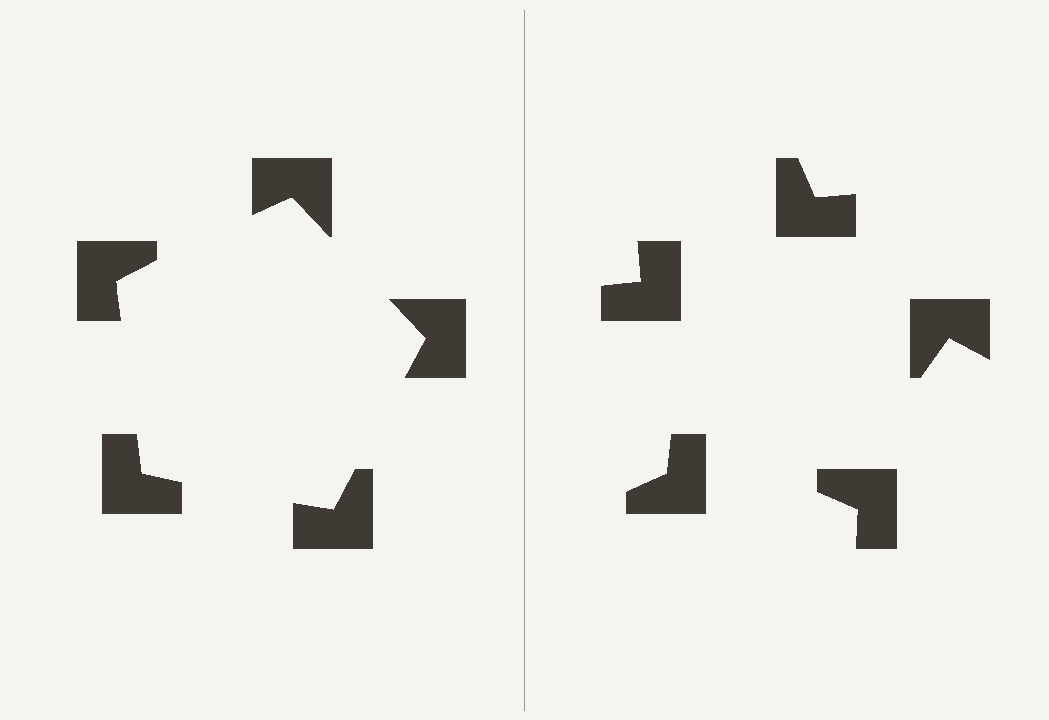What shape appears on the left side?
An illusory pentagon.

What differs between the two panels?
The notched squares are positioned identically on both sides; only the wedge orientations differ. On the left they align to a pentagon; on the right they are misaligned.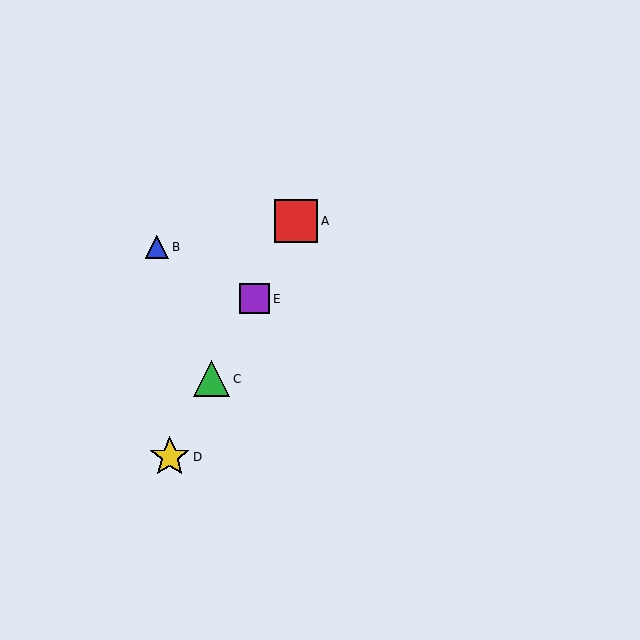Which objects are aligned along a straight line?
Objects A, C, D, E are aligned along a straight line.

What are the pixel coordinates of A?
Object A is at (296, 221).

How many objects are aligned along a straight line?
4 objects (A, C, D, E) are aligned along a straight line.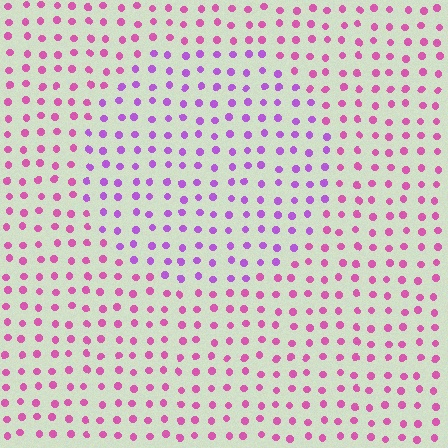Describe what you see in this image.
The image is filled with small pink elements in a uniform arrangement. A circle-shaped region is visible where the elements are tinted to a slightly different hue, forming a subtle color boundary.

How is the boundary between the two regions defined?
The boundary is defined purely by a slight shift in hue (about 35 degrees). Spacing, size, and orientation are identical on both sides.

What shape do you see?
I see a circle.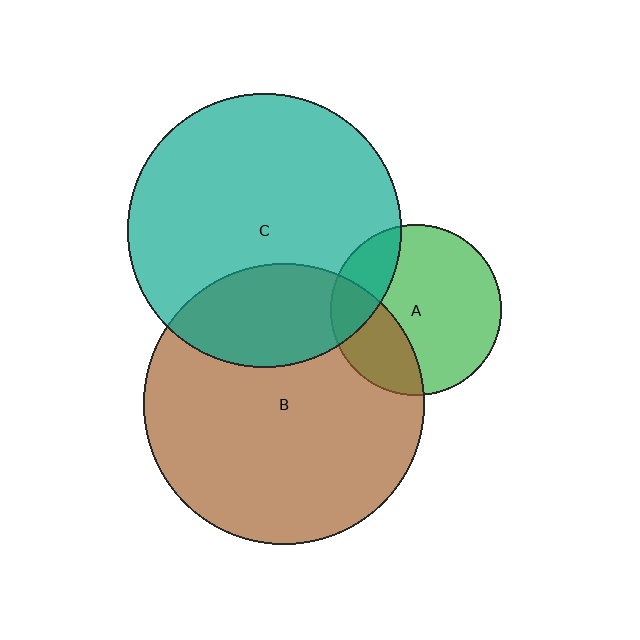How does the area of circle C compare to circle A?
Approximately 2.6 times.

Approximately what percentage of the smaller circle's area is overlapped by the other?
Approximately 25%.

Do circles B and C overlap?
Yes.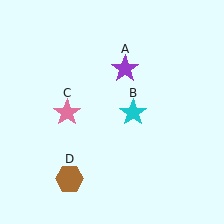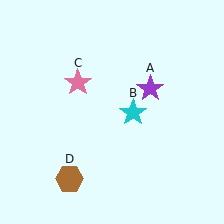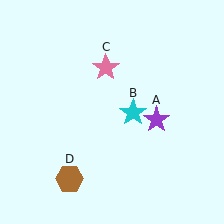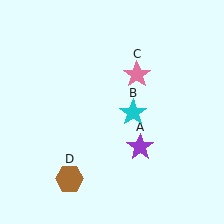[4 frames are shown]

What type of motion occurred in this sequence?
The purple star (object A), pink star (object C) rotated clockwise around the center of the scene.